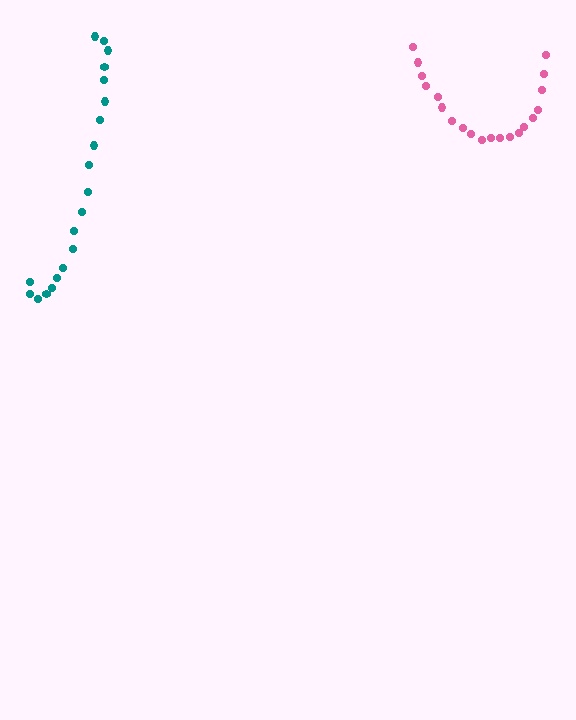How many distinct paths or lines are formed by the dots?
There are 2 distinct paths.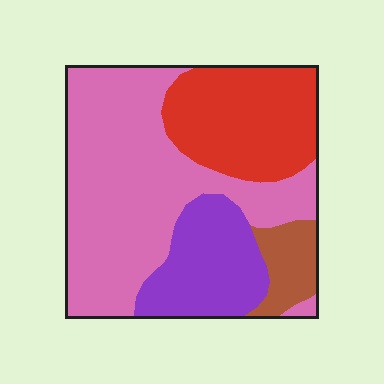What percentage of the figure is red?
Red takes up less than a quarter of the figure.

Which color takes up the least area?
Brown, at roughly 10%.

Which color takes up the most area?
Pink, at roughly 50%.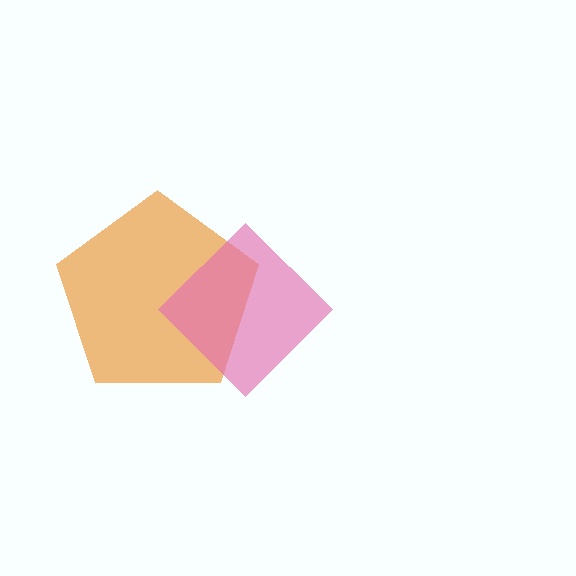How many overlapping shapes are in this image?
There are 2 overlapping shapes in the image.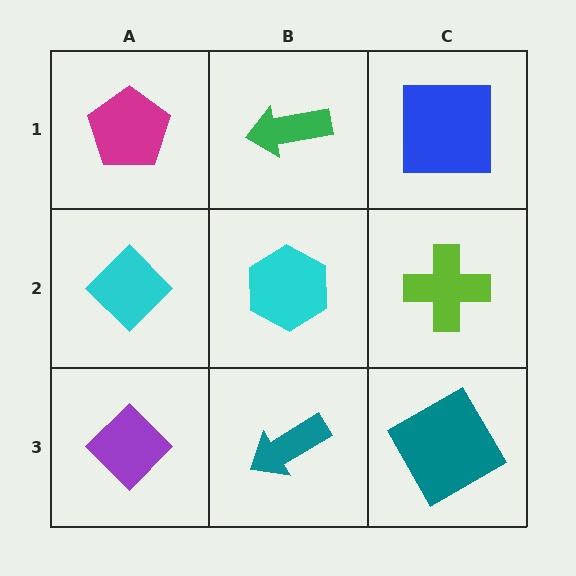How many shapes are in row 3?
3 shapes.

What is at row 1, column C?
A blue square.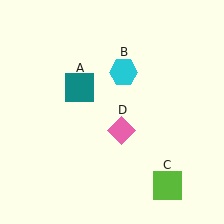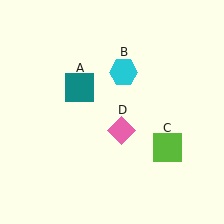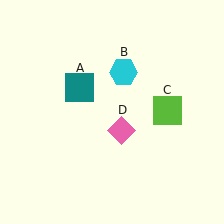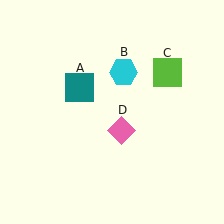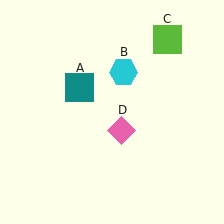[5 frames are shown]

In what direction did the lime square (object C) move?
The lime square (object C) moved up.